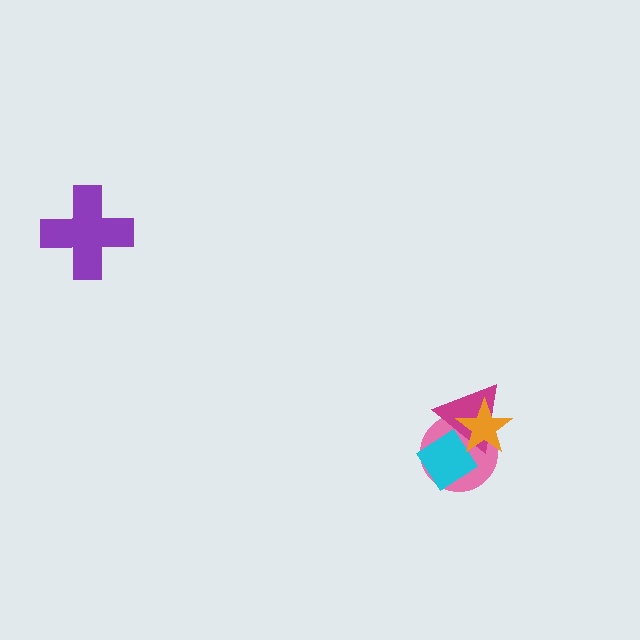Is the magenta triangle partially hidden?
Yes, it is partially covered by another shape.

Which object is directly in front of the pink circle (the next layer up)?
The magenta triangle is directly in front of the pink circle.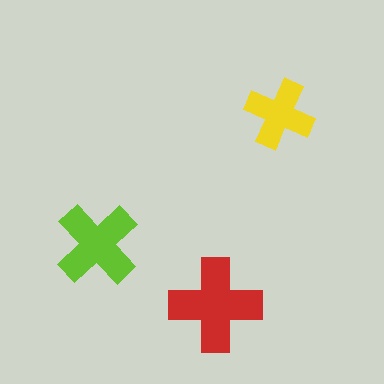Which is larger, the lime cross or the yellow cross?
The lime one.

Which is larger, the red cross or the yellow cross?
The red one.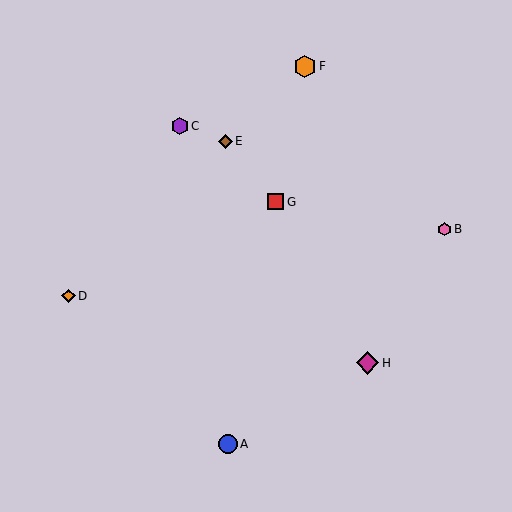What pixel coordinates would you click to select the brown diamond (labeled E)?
Click at (225, 141) to select the brown diamond E.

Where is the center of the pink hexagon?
The center of the pink hexagon is at (445, 229).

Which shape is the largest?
The magenta diamond (labeled H) is the largest.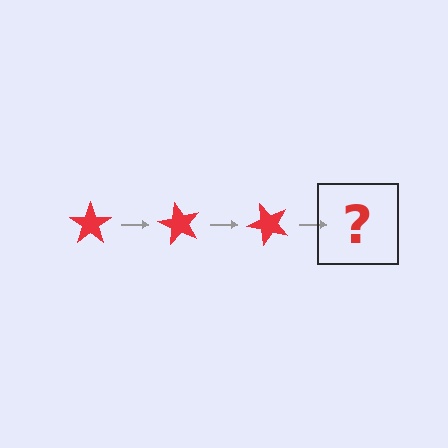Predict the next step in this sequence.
The next step is a red star rotated 180 degrees.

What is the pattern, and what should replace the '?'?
The pattern is that the star rotates 60 degrees each step. The '?' should be a red star rotated 180 degrees.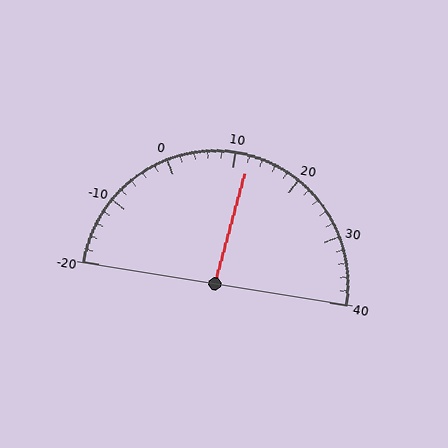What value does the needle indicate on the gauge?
The needle indicates approximately 12.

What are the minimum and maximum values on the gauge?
The gauge ranges from -20 to 40.